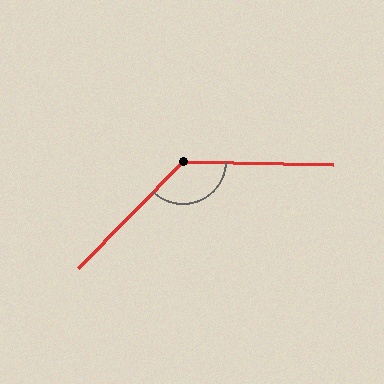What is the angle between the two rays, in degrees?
Approximately 133 degrees.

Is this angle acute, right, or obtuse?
It is obtuse.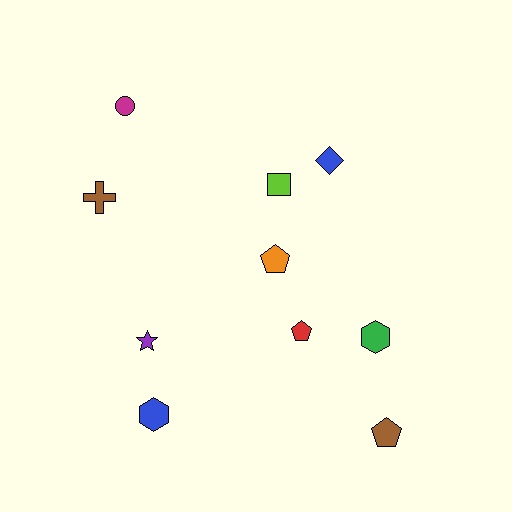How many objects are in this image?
There are 10 objects.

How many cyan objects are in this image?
There are no cyan objects.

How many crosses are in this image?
There is 1 cross.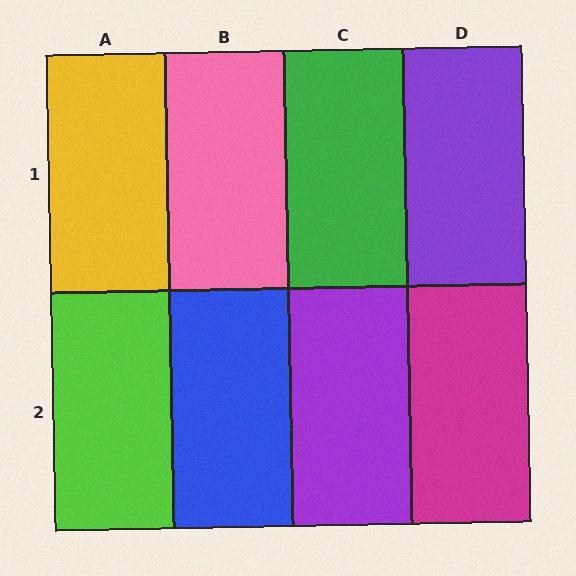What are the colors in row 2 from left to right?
Lime, blue, purple, magenta.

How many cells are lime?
1 cell is lime.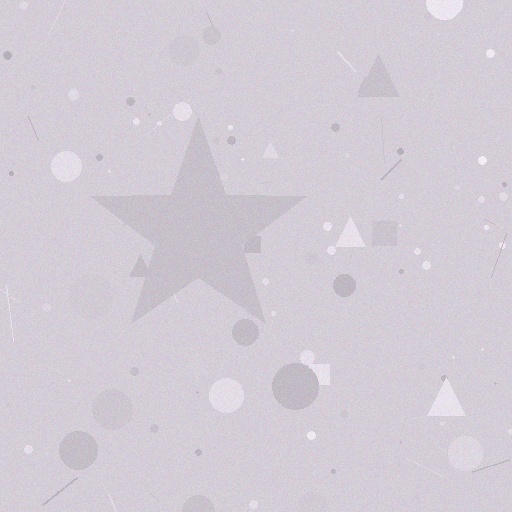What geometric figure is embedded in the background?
A star is embedded in the background.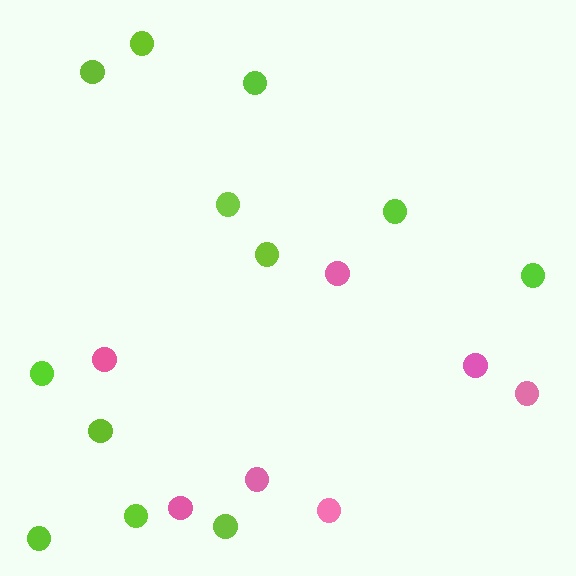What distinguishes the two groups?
There are 2 groups: one group of lime circles (12) and one group of pink circles (7).